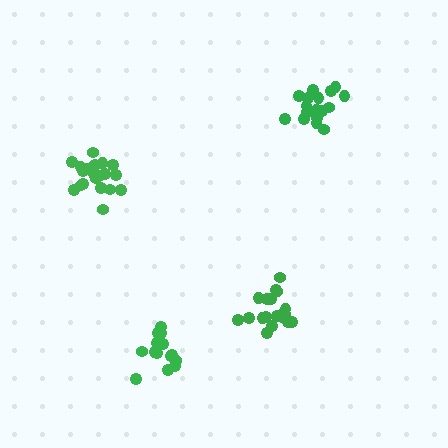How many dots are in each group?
Group 1: 19 dots, Group 2: 21 dots, Group 3: 15 dots, Group 4: 19 dots (74 total).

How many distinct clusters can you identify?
There are 4 distinct clusters.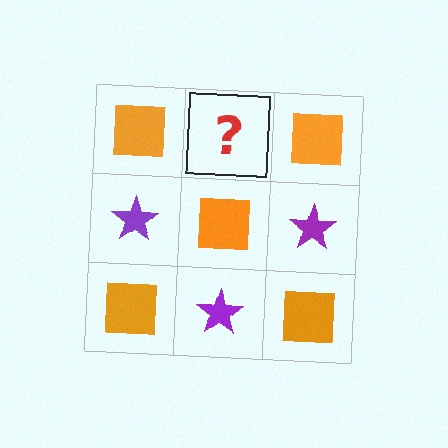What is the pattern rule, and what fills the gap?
The rule is that it alternates orange square and purple star in a checkerboard pattern. The gap should be filled with a purple star.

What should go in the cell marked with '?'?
The missing cell should contain a purple star.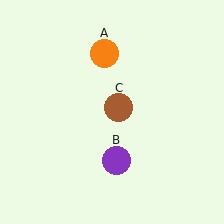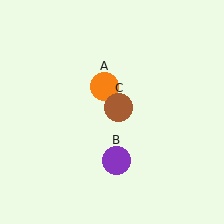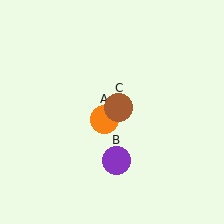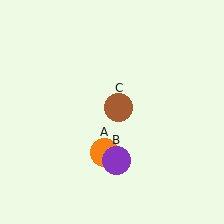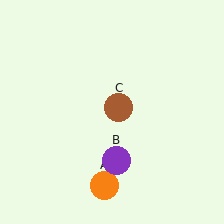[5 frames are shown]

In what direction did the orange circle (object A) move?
The orange circle (object A) moved down.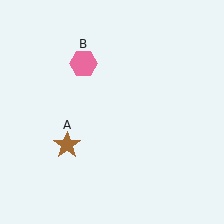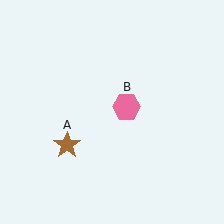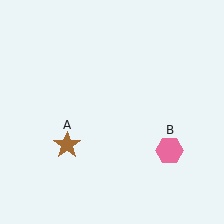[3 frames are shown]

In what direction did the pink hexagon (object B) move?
The pink hexagon (object B) moved down and to the right.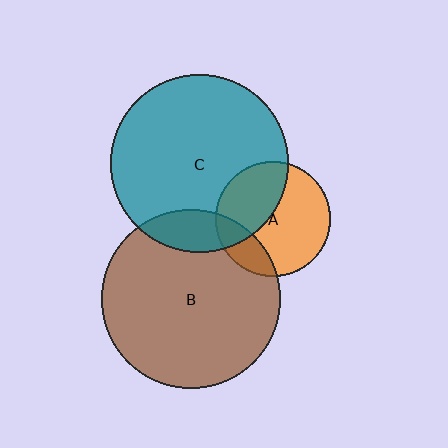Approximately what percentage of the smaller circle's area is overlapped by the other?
Approximately 40%.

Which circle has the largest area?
Circle B (brown).